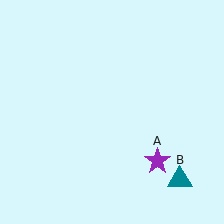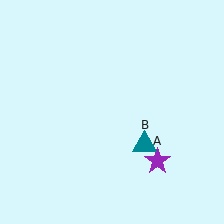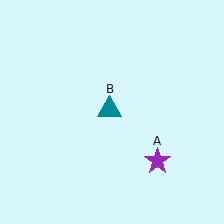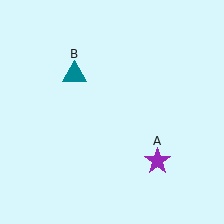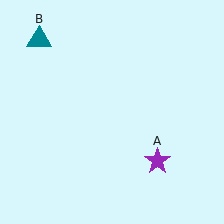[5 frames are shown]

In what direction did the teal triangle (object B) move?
The teal triangle (object B) moved up and to the left.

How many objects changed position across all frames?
1 object changed position: teal triangle (object B).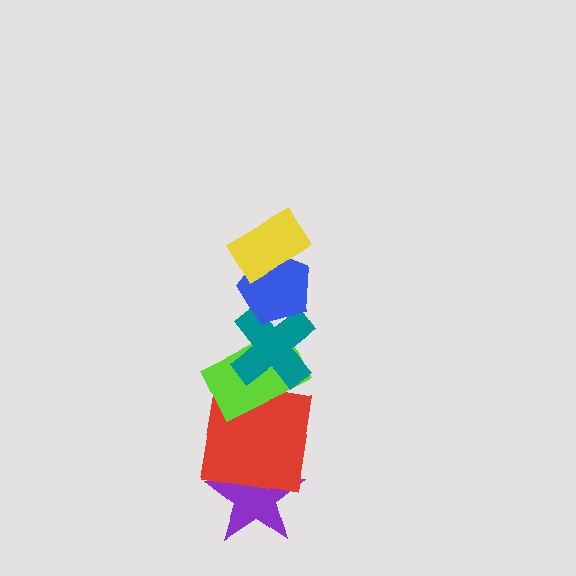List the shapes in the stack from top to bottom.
From top to bottom: the yellow rectangle, the blue pentagon, the teal cross, the lime rectangle, the red square, the purple star.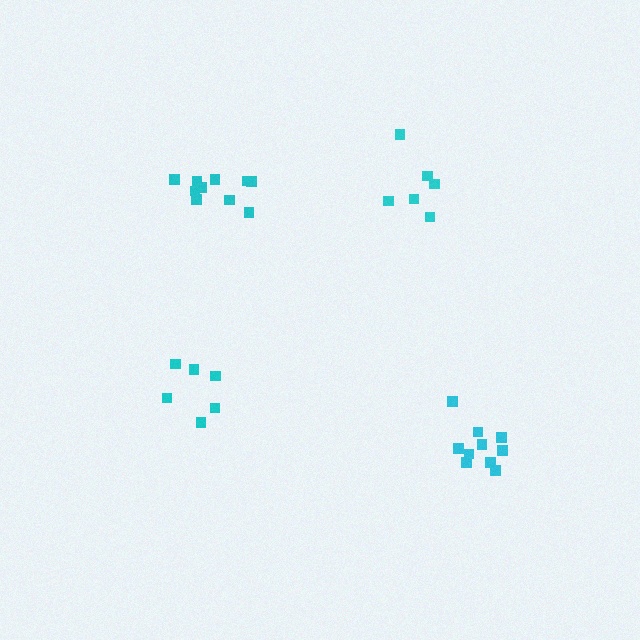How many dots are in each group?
Group 1: 6 dots, Group 2: 10 dots, Group 3: 6 dots, Group 4: 10 dots (32 total).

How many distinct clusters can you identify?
There are 4 distinct clusters.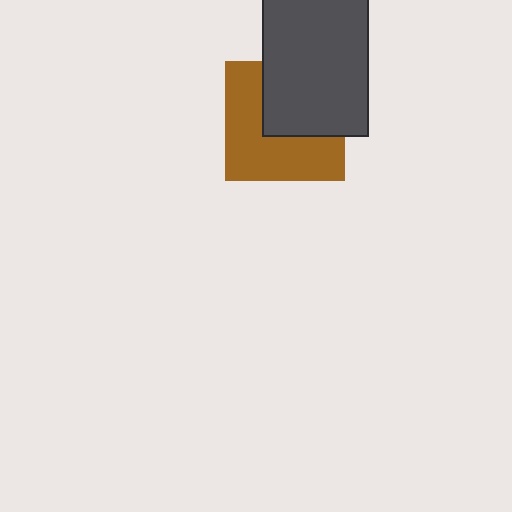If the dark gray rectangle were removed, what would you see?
You would see the complete brown square.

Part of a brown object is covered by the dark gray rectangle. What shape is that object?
It is a square.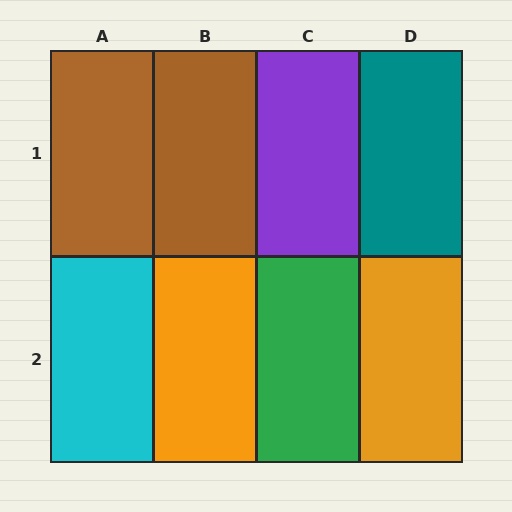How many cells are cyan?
1 cell is cyan.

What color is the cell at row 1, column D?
Teal.